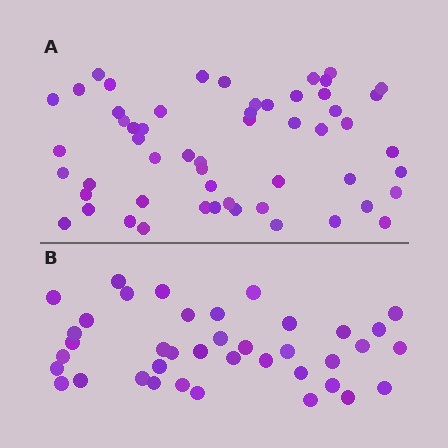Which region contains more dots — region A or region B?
Region A (the top region) has more dots.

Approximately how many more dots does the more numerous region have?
Region A has approximately 15 more dots than region B.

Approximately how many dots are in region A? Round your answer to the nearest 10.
About 60 dots. (The exact count is 55, which rounds to 60.)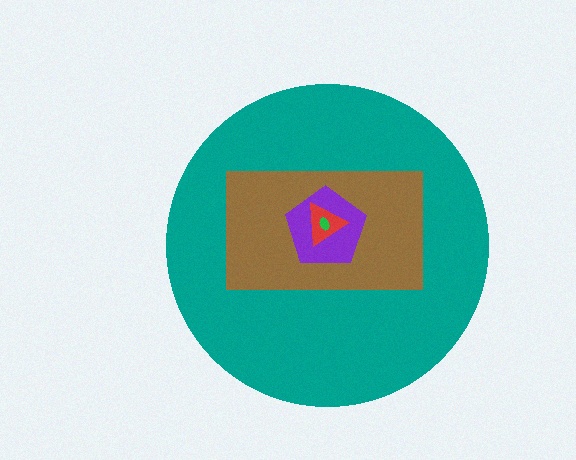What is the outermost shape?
The teal circle.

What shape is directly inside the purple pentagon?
The red triangle.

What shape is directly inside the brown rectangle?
The purple pentagon.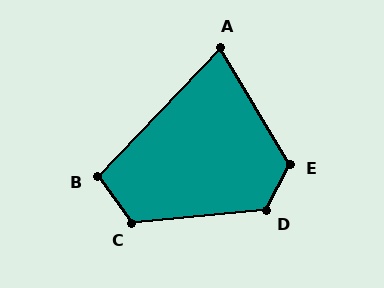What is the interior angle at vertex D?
Approximately 122 degrees (obtuse).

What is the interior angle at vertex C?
Approximately 120 degrees (obtuse).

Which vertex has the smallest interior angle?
A, at approximately 75 degrees.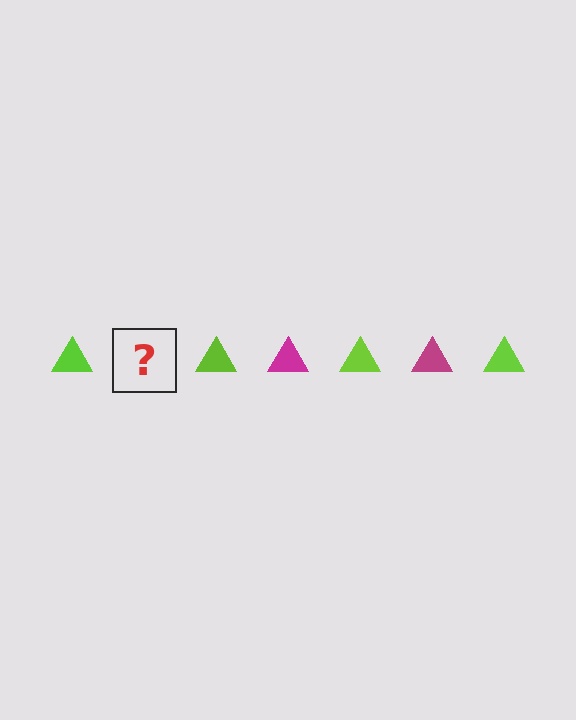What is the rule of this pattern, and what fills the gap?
The rule is that the pattern cycles through lime, magenta triangles. The gap should be filled with a magenta triangle.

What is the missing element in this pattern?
The missing element is a magenta triangle.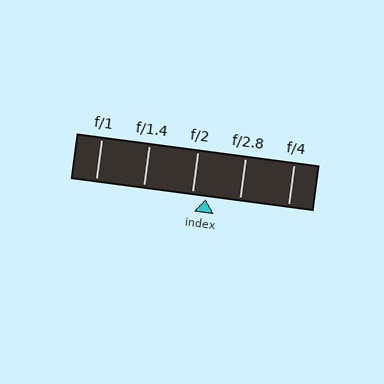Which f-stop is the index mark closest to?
The index mark is closest to f/2.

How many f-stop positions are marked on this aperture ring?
There are 5 f-stop positions marked.